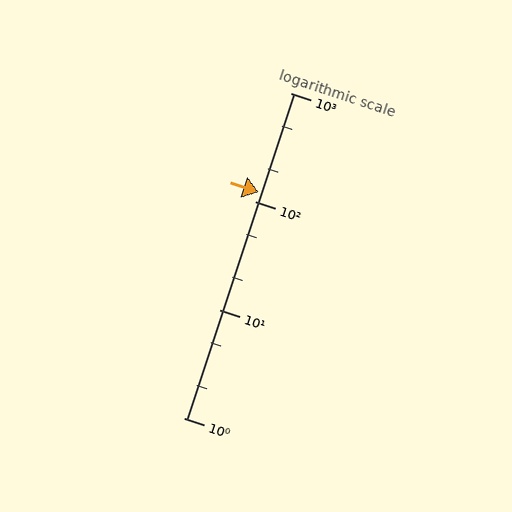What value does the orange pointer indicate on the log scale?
The pointer indicates approximately 120.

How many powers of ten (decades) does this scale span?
The scale spans 3 decades, from 1 to 1000.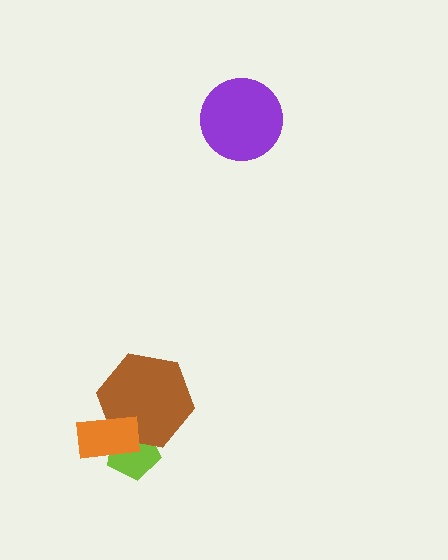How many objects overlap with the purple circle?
0 objects overlap with the purple circle.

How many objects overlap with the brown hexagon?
2 objects overlap with the brown hexagon.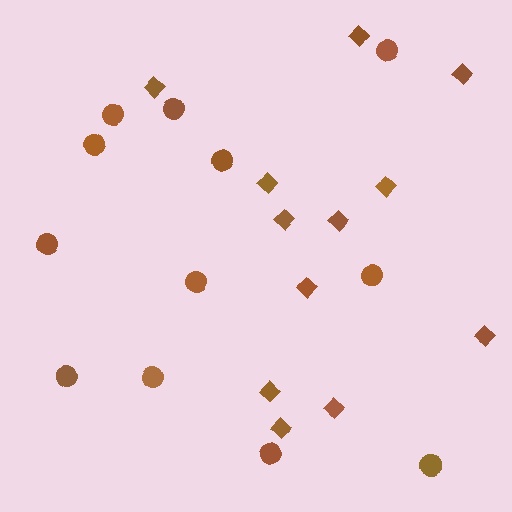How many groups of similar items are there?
There are 2 groups: one group of diamonds (12) and one group of circles (12).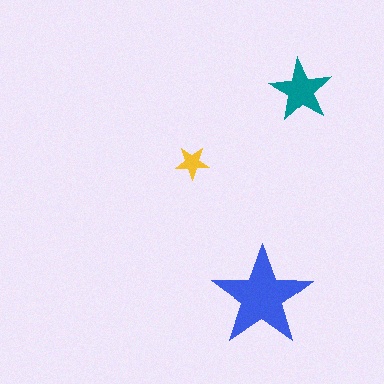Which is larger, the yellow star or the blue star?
The blue one.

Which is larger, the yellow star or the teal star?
The teal one.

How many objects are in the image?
There are 3 objects in the image.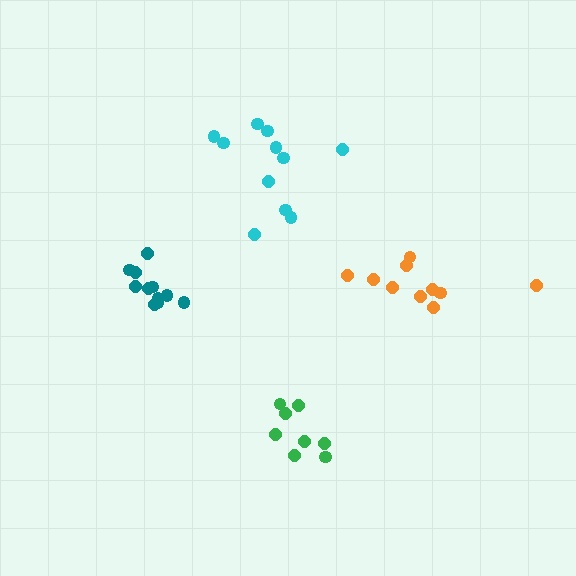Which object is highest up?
The cyan cluster is topmost.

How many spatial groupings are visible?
There are 4 spatial groupings.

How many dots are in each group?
Group 1: 10 dots, Group 2: 8 dots, Group 3: 11 dots, Group 4: 11 dots (40 total).